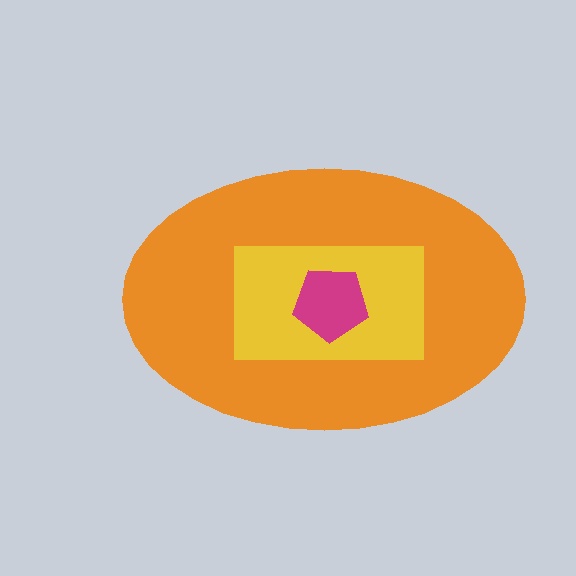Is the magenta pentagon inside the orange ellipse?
Yes.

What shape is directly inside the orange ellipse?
The yellow rectangle.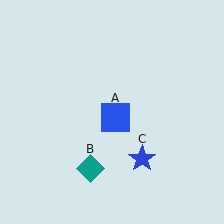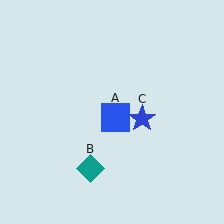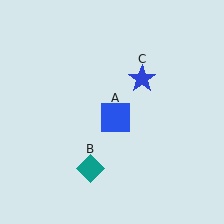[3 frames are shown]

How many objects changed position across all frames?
1 object changed position: blue star (object C).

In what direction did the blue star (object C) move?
The blue star (object C) moved up.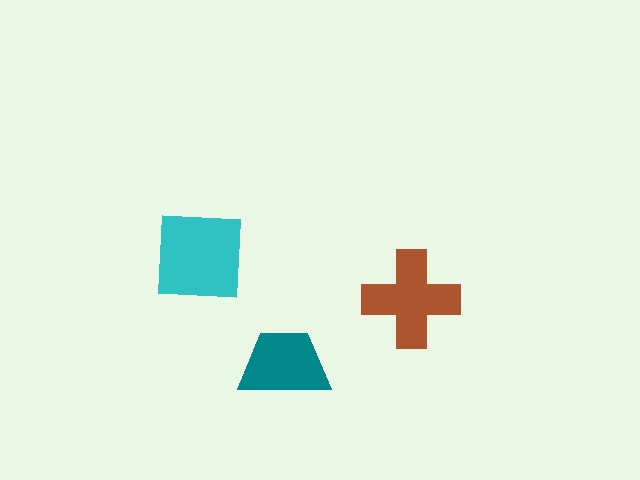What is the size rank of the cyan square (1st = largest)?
1st.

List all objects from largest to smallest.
The cyan square, the brown cross, the teal trapezoid.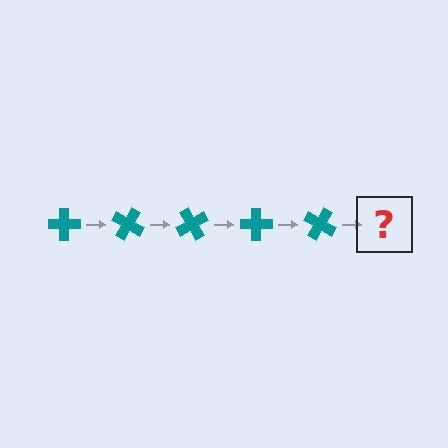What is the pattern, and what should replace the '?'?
The pattern is that the cross rotates 30 degrees each step. The '?' should be a teal cross rotated 150 degrees.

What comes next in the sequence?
The next element should be a teal cross rotated 150 degrees.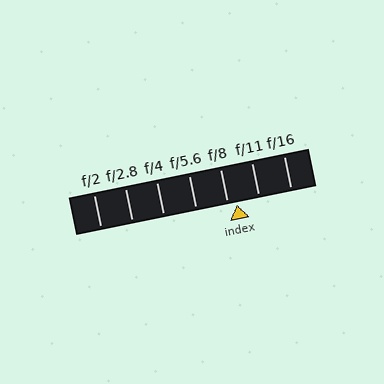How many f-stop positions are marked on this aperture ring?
There are 7 f-stop positions marked.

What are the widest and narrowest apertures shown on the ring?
The widest aperture shown is f/2 and the narrowest is f/16.